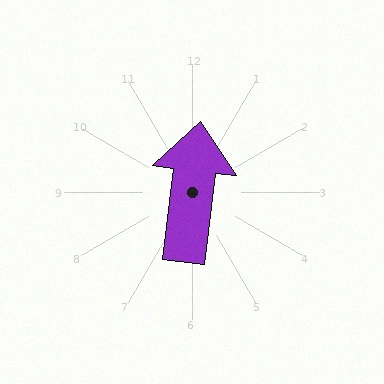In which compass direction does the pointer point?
North.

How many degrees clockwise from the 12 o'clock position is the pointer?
Approximately 7 degrees.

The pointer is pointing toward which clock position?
Roughly 12 o'clock.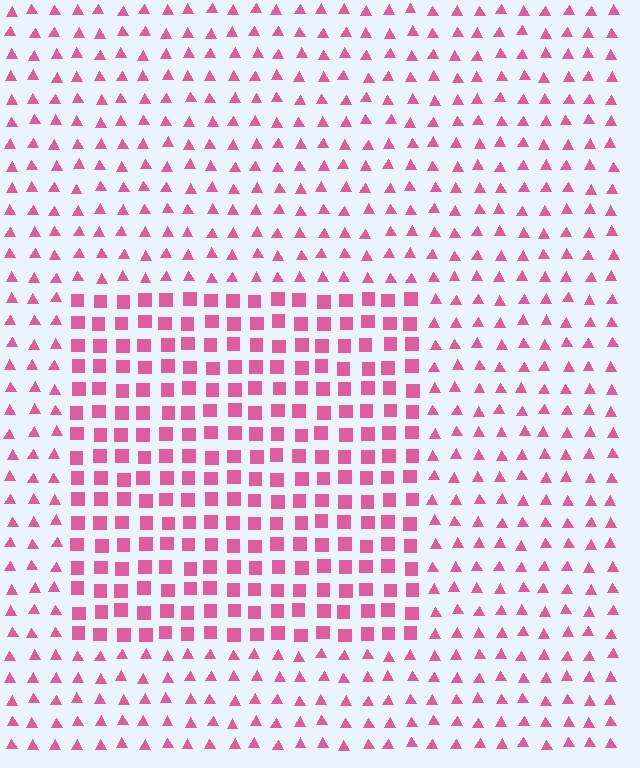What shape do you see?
I see a rectangle.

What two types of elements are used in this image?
The image uses squares inside the rectangle region and triangles outside it.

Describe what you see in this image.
The image is filled with small pink elements arranged in a uniform grid. A rectangle-shaped region contains squares, while the surrounding area contains triangles. The boundary is defined purely by the change in element shape.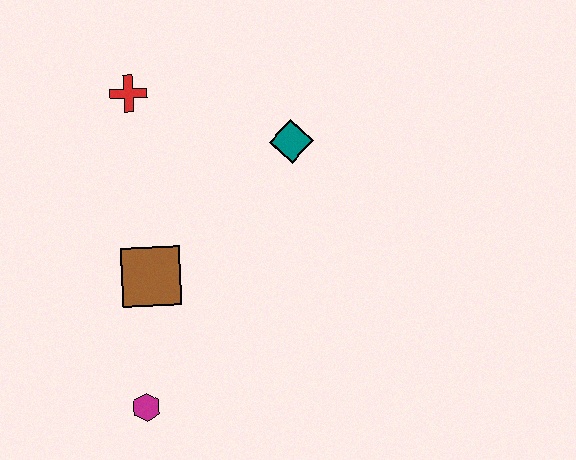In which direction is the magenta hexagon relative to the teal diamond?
The magenta hexagon is below the teal diamond.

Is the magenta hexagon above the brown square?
No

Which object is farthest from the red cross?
The magenta hexagon is farthest from the red cross.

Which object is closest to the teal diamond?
The red cross is closest to the teal diamond.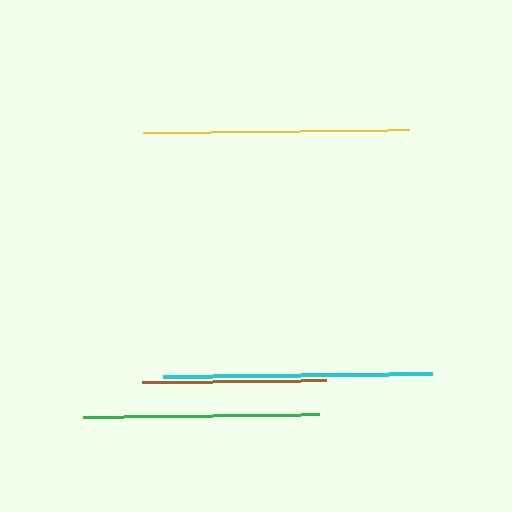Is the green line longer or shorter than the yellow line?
The yellow line is longer than the green line.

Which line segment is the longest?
The cyan line is the longest at approximately 269 pixels.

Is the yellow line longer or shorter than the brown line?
The yellow line is longer than the brown line.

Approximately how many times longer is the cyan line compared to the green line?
The cyan line is approximately 1.1 times the length of the green line.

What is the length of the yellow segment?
The yellow segment is approximately 267 pixels long.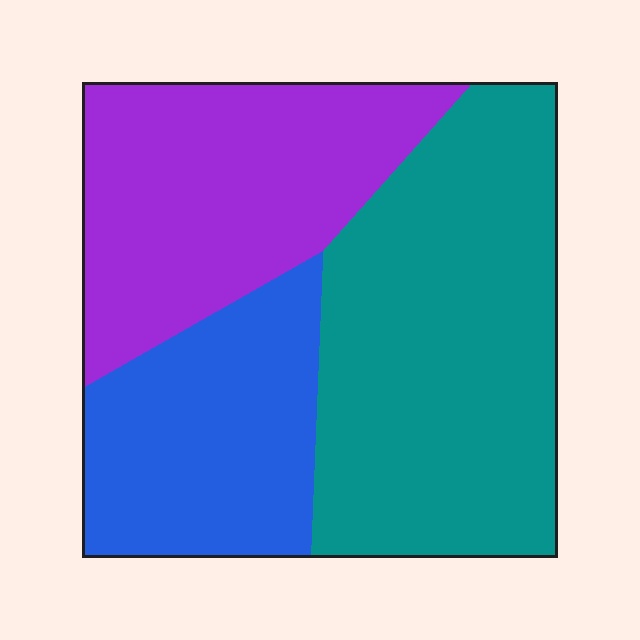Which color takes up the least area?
Blue, at roughly 25%.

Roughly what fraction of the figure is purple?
Purple covers 31% of the figure.